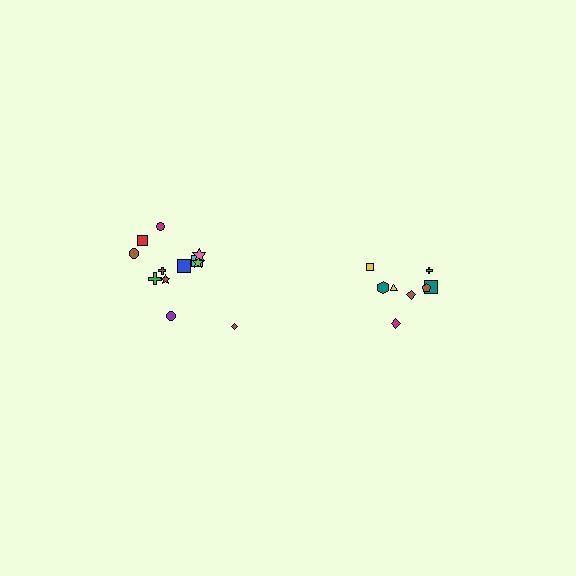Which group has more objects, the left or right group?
The left group.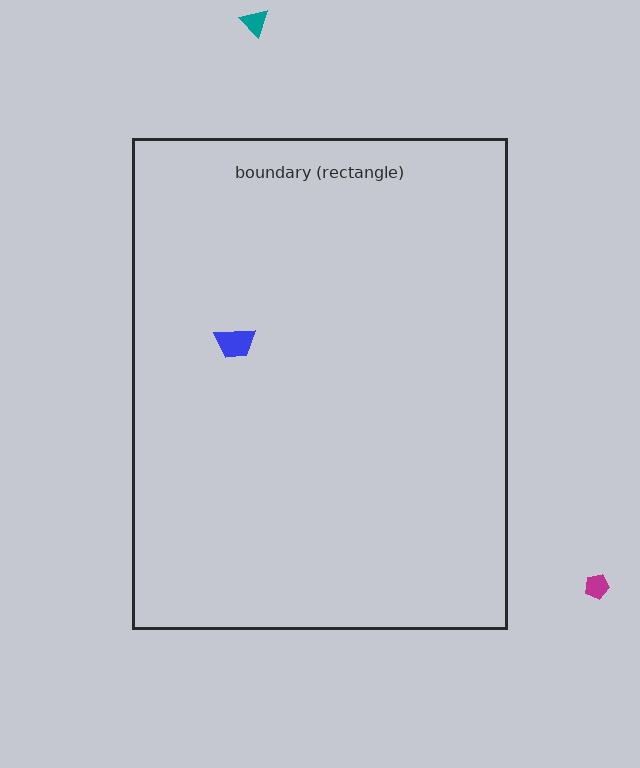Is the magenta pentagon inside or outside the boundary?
Outside.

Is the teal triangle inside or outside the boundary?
Outside.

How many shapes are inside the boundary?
1 inside, 2 outside.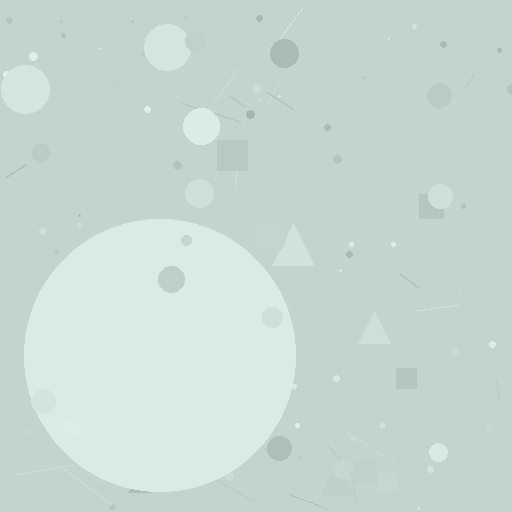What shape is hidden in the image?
A circle is hidden in the image.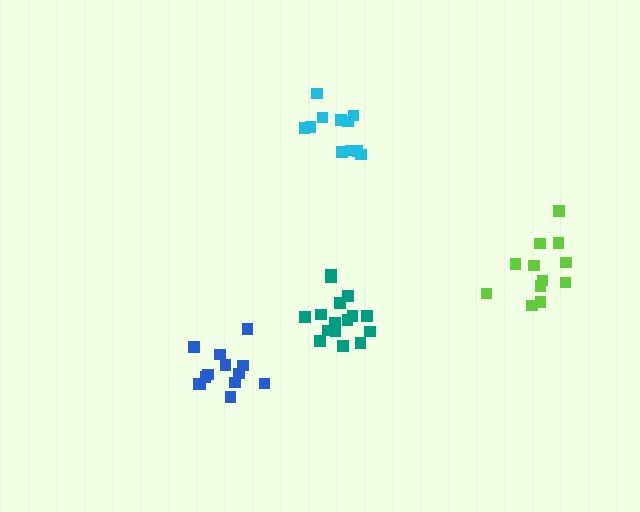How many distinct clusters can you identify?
There are 4 distinct clusters.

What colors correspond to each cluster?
The clusters are colored: cyan, teal, lime, blue.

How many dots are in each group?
Group 1: 11 dots, Group 2: 16 dots, Group 3: 12 dots, Group 4: 13 dots (52 total).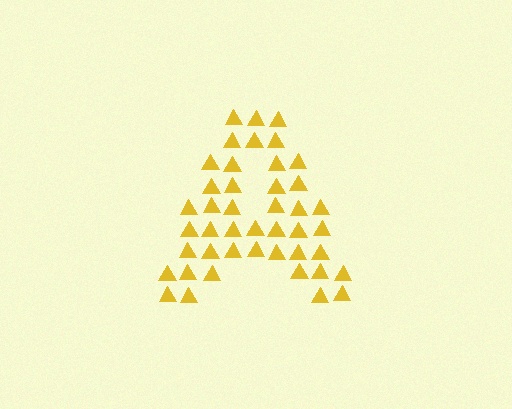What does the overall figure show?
The overall figure shows the letter A.